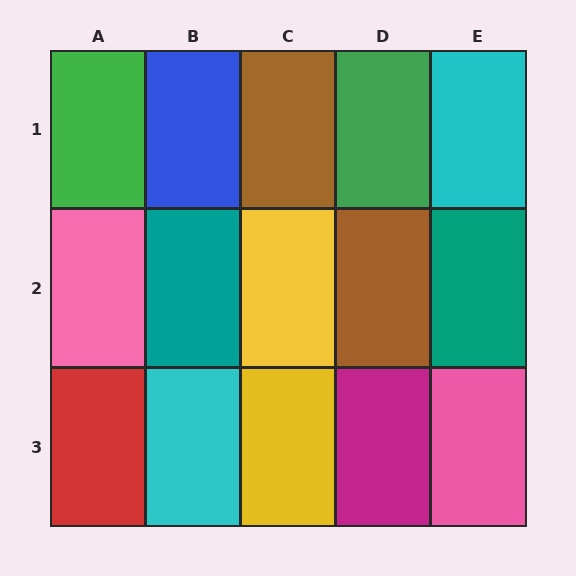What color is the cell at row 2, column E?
Teal.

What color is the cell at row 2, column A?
Pink.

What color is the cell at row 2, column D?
Brown.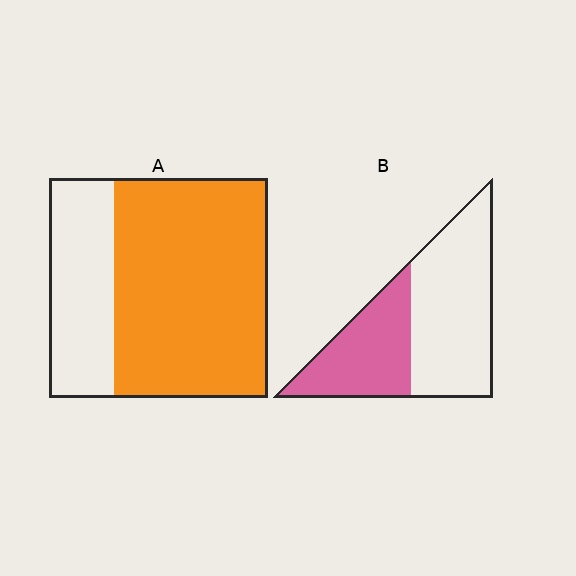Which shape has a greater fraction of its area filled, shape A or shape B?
Shape A.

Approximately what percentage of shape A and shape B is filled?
A is approximately 70% and B is approximately 40%.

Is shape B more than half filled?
No.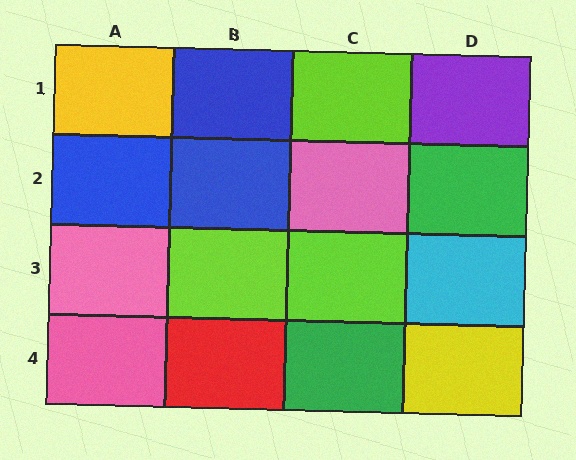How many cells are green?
2 cells are green.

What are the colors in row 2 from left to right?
Blue, blue, pink, green.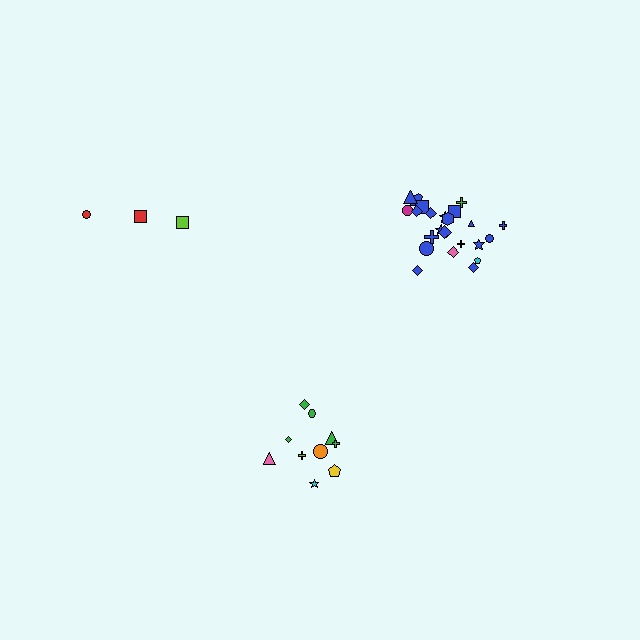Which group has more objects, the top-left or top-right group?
The top-right group.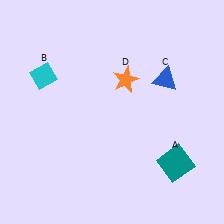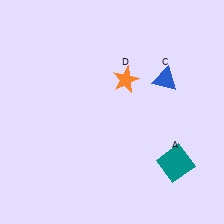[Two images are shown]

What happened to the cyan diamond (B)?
The cyan diamond (B) was removed in Image 2. It was in the top-left area of Image 1.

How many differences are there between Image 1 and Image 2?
There is 1 difference between the two images.